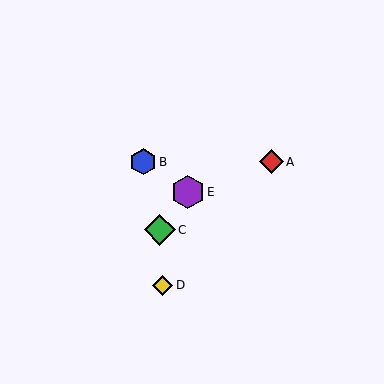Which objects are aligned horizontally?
Objects A, B are aligned horizontally.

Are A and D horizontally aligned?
No, A is at y≈162 and D is at y≈285.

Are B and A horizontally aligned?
Yes, both are at y≈162.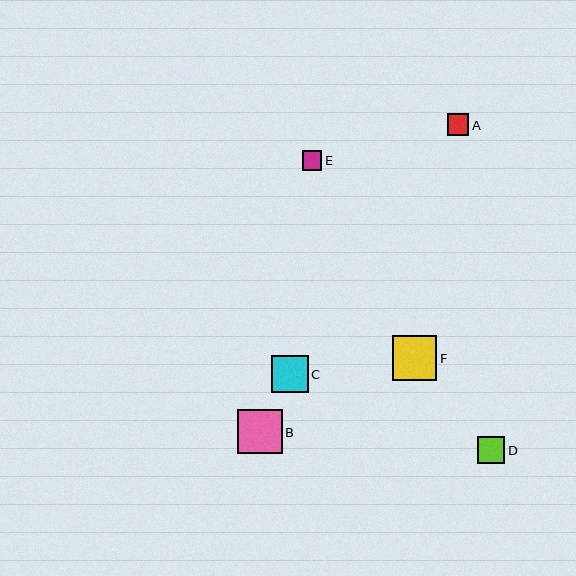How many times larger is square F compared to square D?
Square F is approximately 1.6 times the size of square D.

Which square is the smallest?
Square E is the smallest with a size of approximately 19 pixels.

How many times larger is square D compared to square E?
Square D is approximately 1.4 times the size of square E.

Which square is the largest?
Square F is the largest with a size of approximately 44 pixels.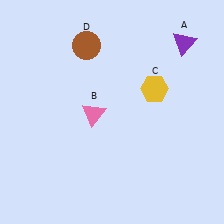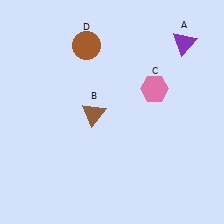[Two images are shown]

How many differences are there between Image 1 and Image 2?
There are 2 differences between the two images.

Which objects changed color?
B changed from pink to brown. C changed from yellow to pink.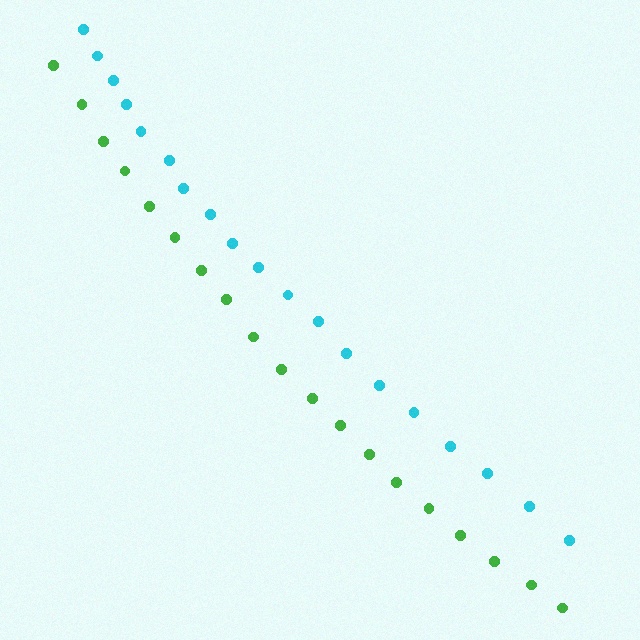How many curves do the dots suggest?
There are 2 distinct paths.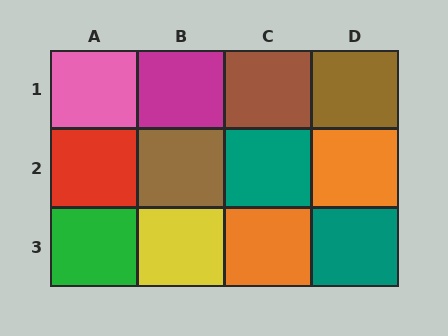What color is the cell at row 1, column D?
Brown.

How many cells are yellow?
1 cell is yellow.